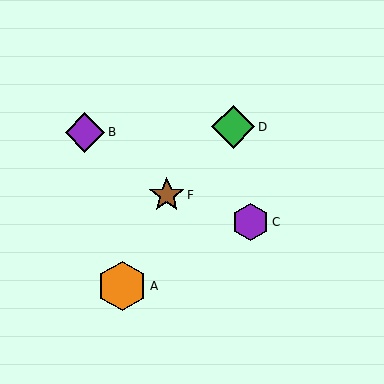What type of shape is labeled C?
Shape C is a purple hexagon.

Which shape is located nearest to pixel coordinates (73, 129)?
The purple diamond (labeled B) at (85, 132) is nearest to that location.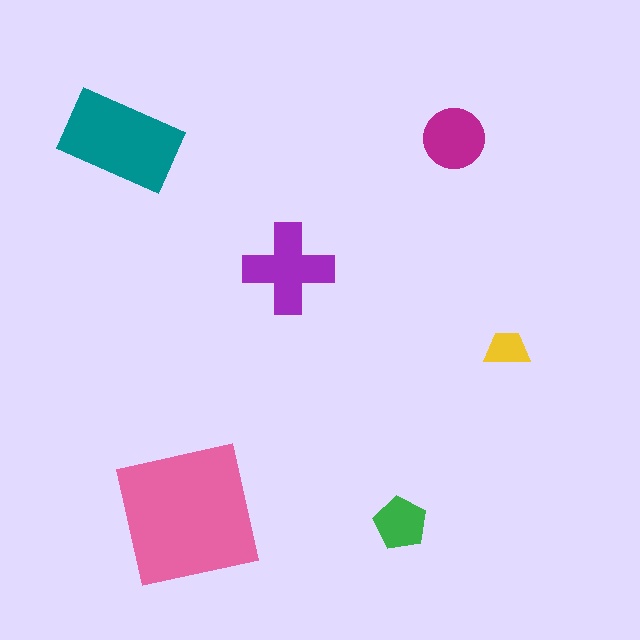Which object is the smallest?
The yellow trapezoid.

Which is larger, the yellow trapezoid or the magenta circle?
The magenta circle.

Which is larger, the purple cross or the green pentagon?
The purple cross.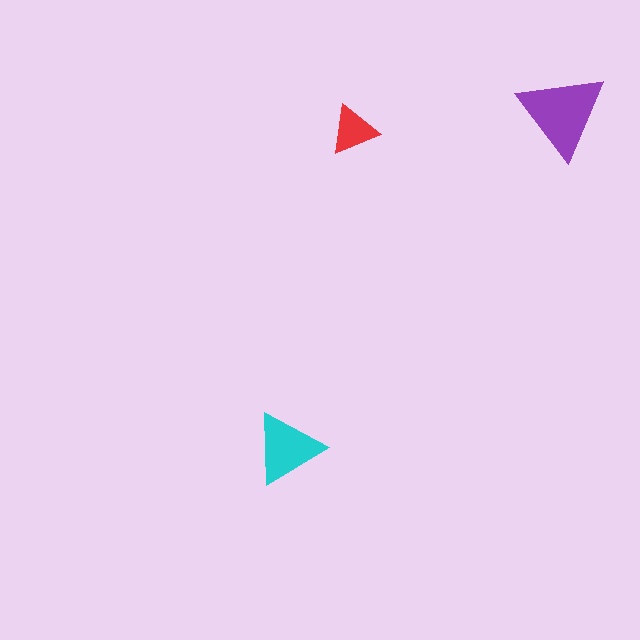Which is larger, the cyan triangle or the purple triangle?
The purple one.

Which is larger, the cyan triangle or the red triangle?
The cyan one.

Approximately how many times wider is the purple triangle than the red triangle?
About 2 times wider.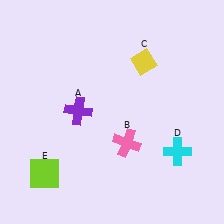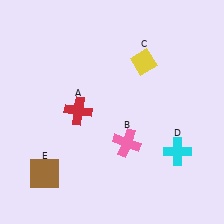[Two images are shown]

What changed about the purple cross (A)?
In Image 1, A is purple. In Image 2, it changed to red.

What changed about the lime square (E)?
In Image 1, E is lime. In Image 2, it changed to brown.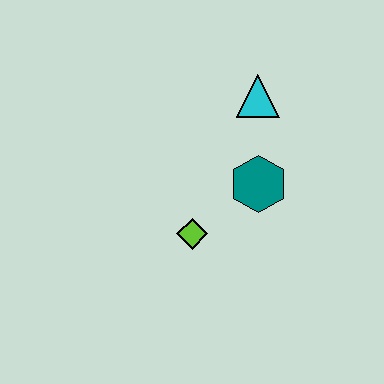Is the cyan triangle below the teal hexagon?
No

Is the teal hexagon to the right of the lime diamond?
Yes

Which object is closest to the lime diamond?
The teal hexagon is closest to the lime diamond.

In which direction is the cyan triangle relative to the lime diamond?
The cyan triangle is above the lime diamond.